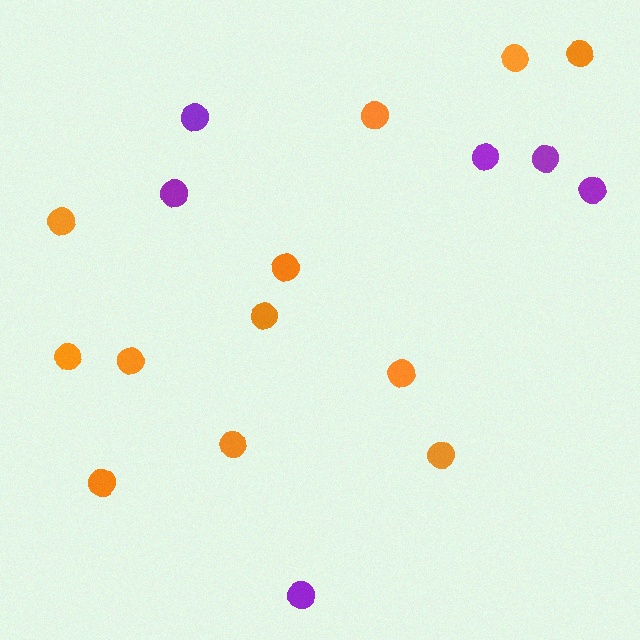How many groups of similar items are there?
There are 2 groups: one group of orange circles (12) and one group of purple circles (6).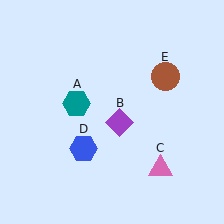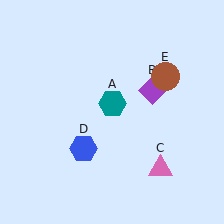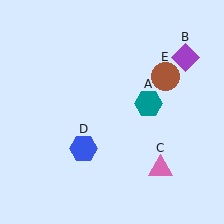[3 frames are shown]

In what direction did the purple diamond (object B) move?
The purple diamond (object B) moved up and to the right.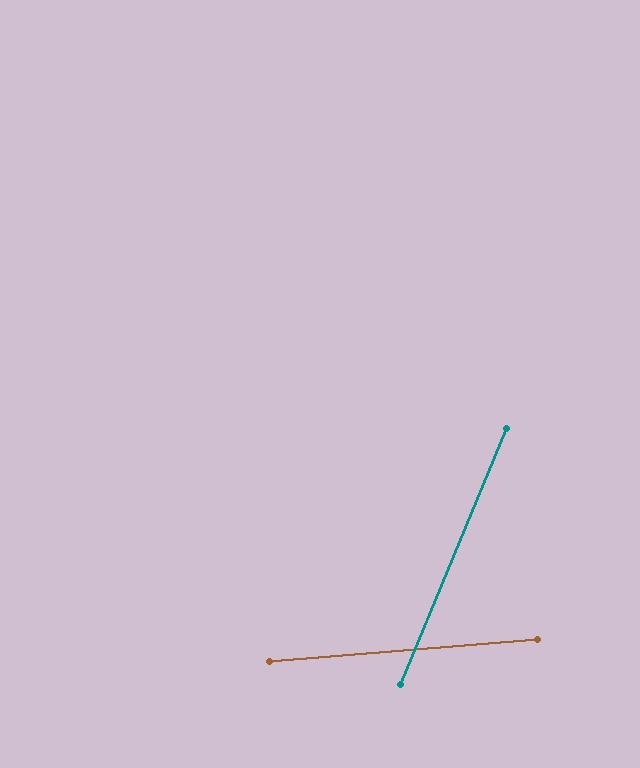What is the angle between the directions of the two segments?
Approximately 63 degrees.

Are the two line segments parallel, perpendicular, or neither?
Neither parallel nor perpendicular — they differ by about 63°.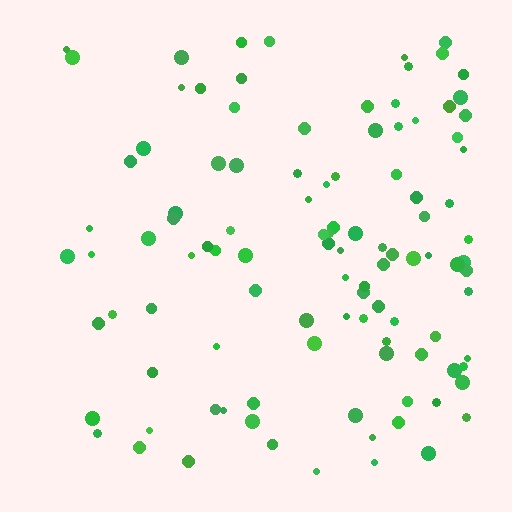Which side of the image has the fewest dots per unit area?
The left.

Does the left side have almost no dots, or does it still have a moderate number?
Still a moderate number, just noticeably fewer than the right.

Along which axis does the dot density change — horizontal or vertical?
Horizontal.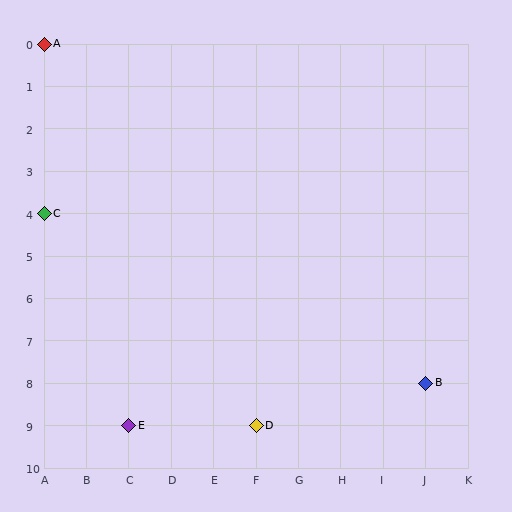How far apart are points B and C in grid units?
Points B and C are 9 columns and 4 rows apart (about 9.8 grid units diagonally).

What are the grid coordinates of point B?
Point B is at grid coordinates (J, 8).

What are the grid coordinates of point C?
Point C is at grid coordinates (A, 4).